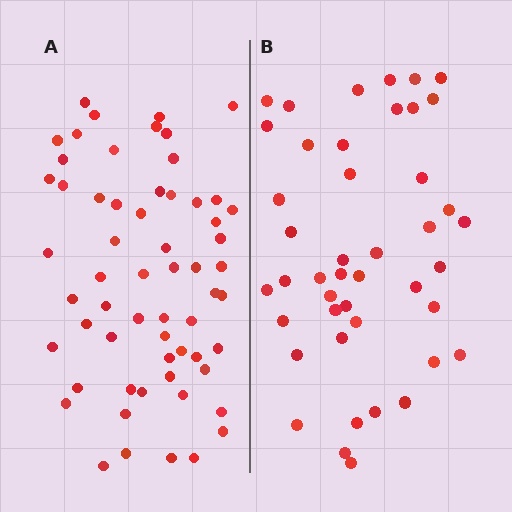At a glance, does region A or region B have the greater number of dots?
Region A (the left region) has more dots.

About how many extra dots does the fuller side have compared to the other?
Region A has approximately 15 more dots than region B.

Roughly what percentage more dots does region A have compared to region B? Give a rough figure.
About 35% more.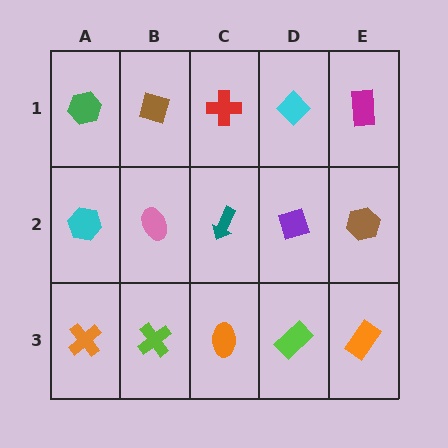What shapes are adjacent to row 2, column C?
A red cross (row 1, column C), an orange ellipse (row 3, column C), a pink ellipse (row 2, column B), a purple diamond (row 2, column D).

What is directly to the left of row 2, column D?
A teal arrow.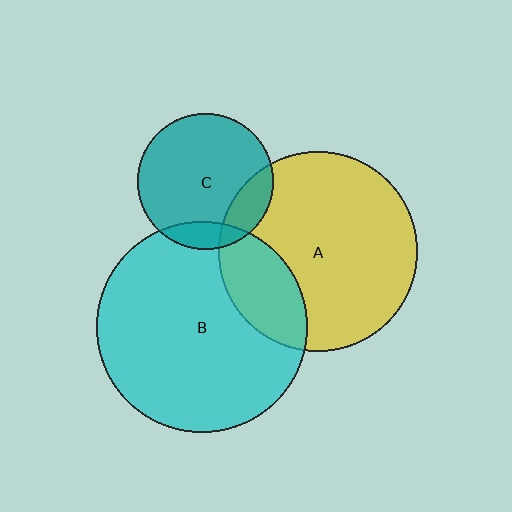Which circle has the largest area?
Circle B (cyan).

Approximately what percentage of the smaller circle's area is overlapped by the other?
Approximately 15%.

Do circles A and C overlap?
Yes.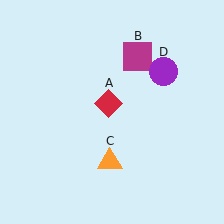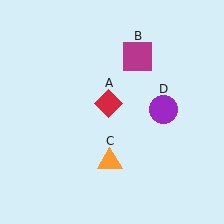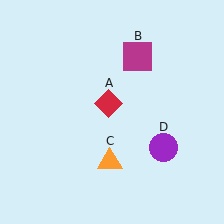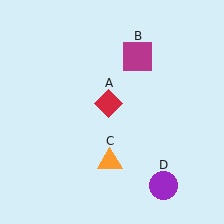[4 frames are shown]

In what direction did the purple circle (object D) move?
The purple circle (object D) moved down.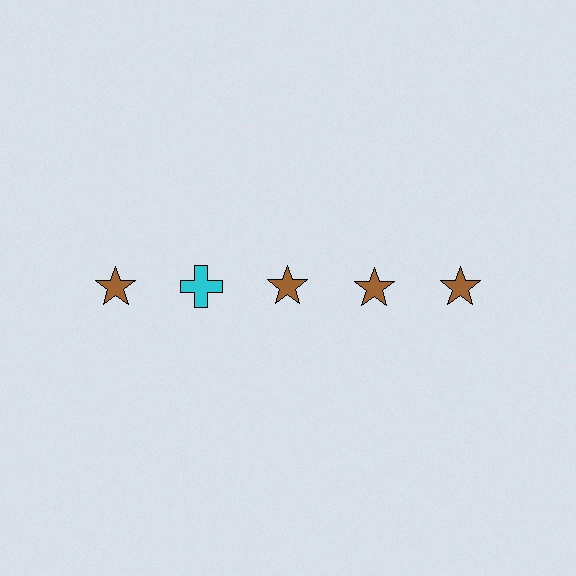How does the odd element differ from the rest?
It differs in both color (cyan instead of brown) and shape (cross instead of star).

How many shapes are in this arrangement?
There are 5 shapes arranged in a grid pattern.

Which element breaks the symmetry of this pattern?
The cyan cross in the top row, second from left column breaks the symmetry. All other shapes are brown stars.